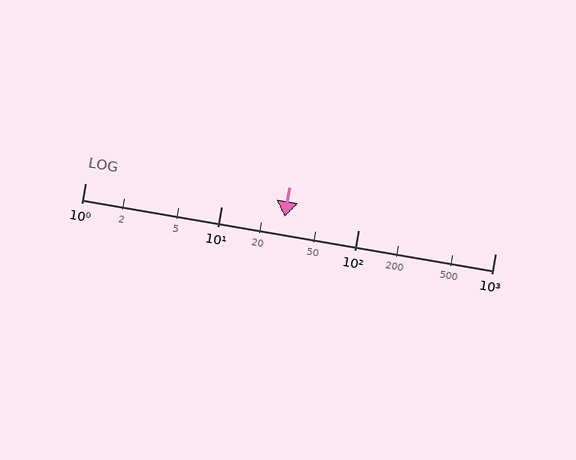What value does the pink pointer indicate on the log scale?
The pointer indicates approximately 29.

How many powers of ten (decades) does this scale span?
The scale spans 3 decades, from 1 to 1000.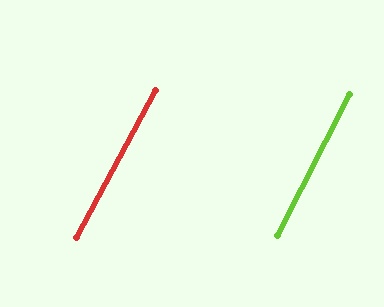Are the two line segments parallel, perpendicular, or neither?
Parallel — their directions differ by only 1.5°.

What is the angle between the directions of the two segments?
Approximately 1 degree.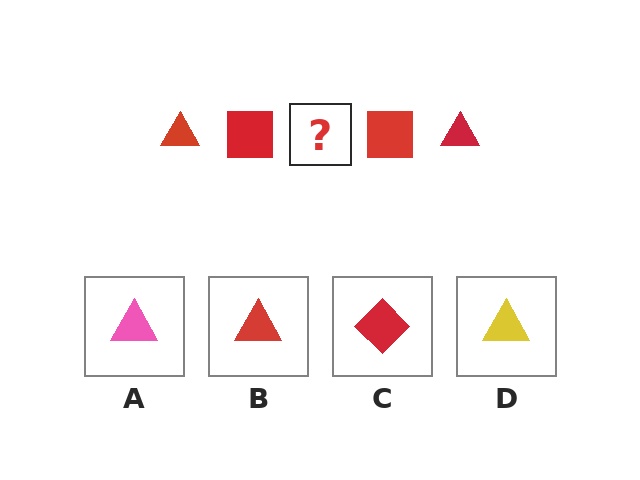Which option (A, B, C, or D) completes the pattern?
B.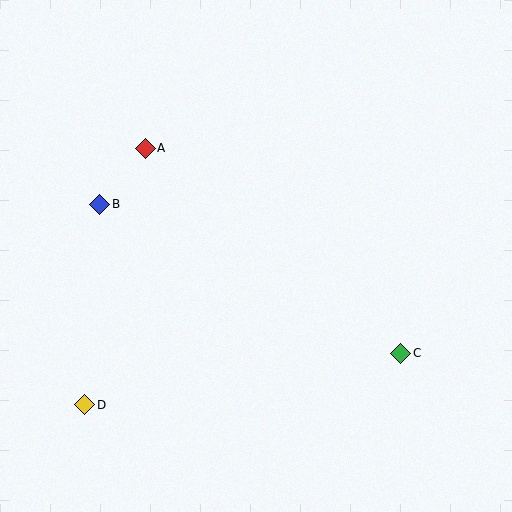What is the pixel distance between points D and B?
The distance between D and B is 201 pixels.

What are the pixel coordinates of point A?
Point A is at (145, 148).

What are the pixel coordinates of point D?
Point D is at (85, 405).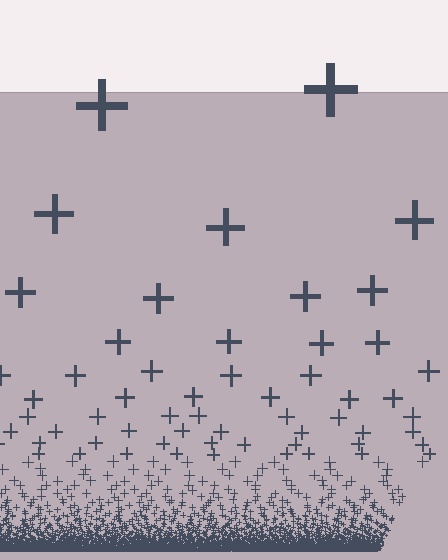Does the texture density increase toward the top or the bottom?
Density increases toward the bottom.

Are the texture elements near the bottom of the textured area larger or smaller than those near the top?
Smaller. The gradient is inverted — elements near the bottom are smaller and denser.